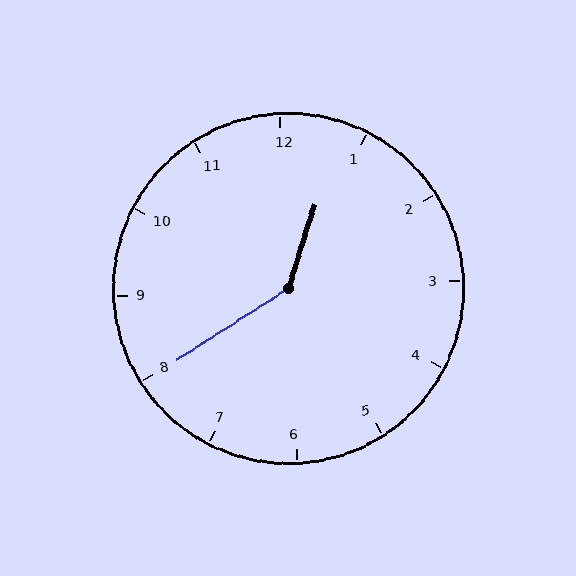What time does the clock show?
12:40.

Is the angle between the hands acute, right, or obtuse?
It is obtuse.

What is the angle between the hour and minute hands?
Approximately 140 degrees.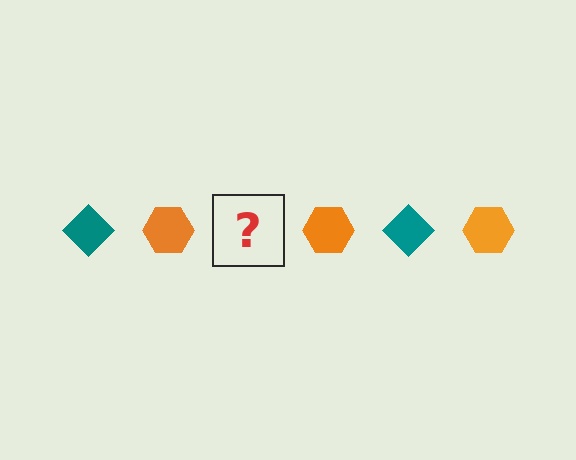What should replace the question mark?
The question mark should be replaced with a teal diamond.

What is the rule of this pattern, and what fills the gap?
The rule is that the pattern alternates between teal diamond and orange hexagon. The gap should be filled with a teal diamond.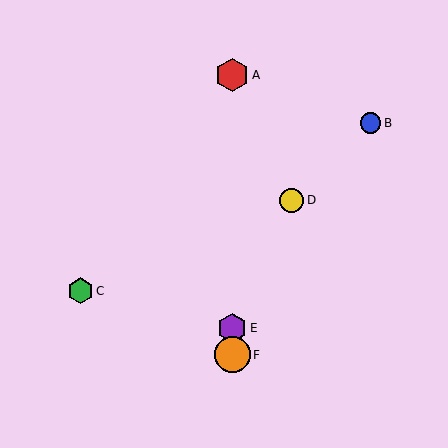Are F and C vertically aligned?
No, F is at x≈232 and C is at x≈80.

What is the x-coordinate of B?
Object B is at x≈371.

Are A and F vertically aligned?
Yes, both are at x≈232.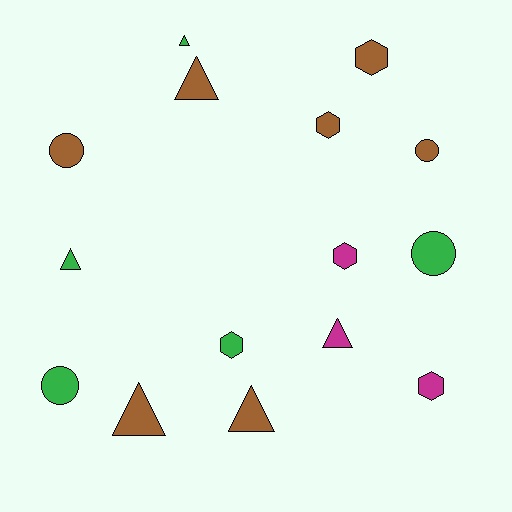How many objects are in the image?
There are 15 objects.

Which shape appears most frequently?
Triangle, with 6 objects.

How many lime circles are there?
There are no lime circles.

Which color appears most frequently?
Brown, with 7 objects.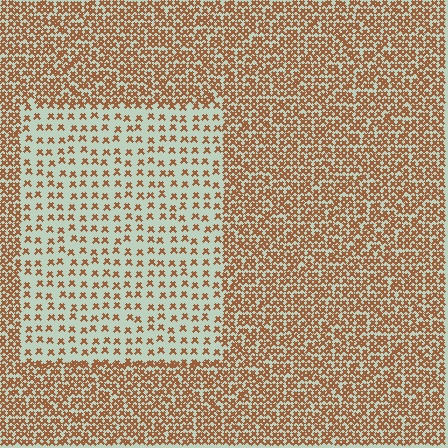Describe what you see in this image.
The image contains small brown elements arranged at two different densities. A rectangle-shaped region is visible where the elements are less densely packed than the surrounding area.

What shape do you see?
I see a rectangle.